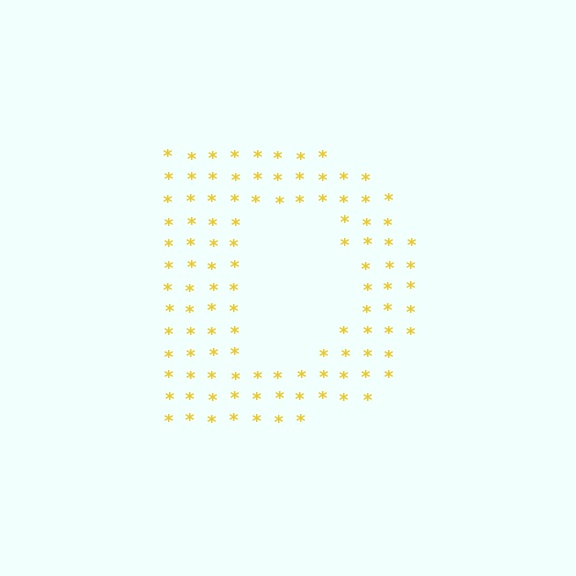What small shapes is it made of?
It is made of small asterisks.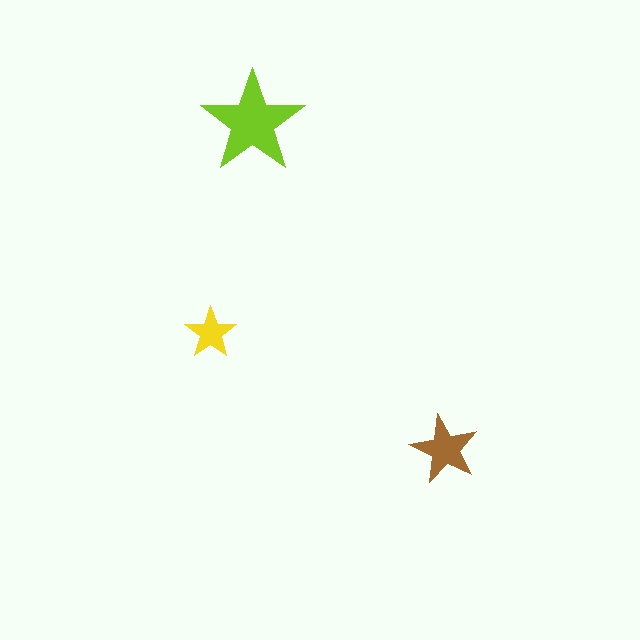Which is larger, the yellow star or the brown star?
The brown one.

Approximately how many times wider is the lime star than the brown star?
About 1.5 times wider.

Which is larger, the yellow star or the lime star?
The lime one.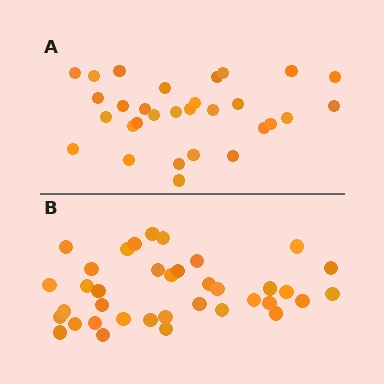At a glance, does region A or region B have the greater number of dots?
Region B (the bottom region) has more dots.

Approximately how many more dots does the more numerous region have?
Region B has roughly 8 or so more dots than region A.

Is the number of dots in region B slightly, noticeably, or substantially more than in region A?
Region B has only slightly more — the two regions are fairly close. The ratio is roughly 1.2 to 1.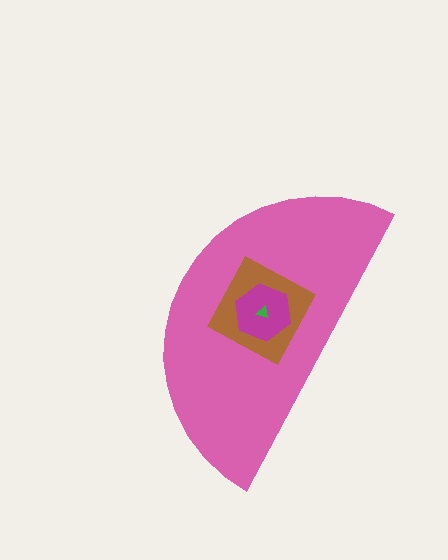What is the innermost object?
The green triangle.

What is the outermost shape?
The pink semicircle.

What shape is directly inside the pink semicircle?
The brown square.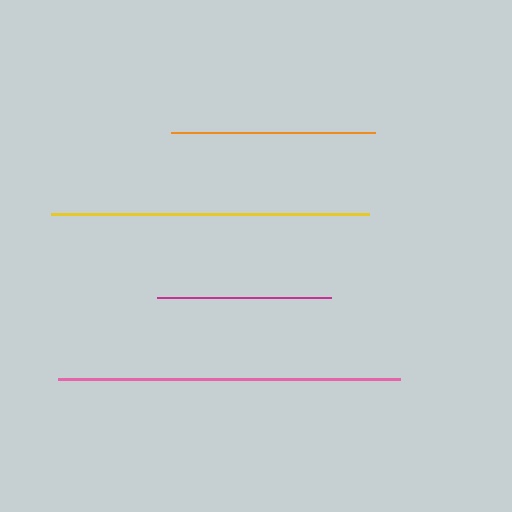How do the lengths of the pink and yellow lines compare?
The pink and yellow lines are approximately the same length.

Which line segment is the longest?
The pink line is the longest at approximately 342 pixels.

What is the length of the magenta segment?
The magenta segment is approximately 173 pixels long.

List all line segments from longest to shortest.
From longest to shortest: pink, yellow, orange, magenta.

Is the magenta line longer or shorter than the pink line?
The pink line is longer than the magenta line.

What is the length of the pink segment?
The pink segment is approximately 342 pixels long.